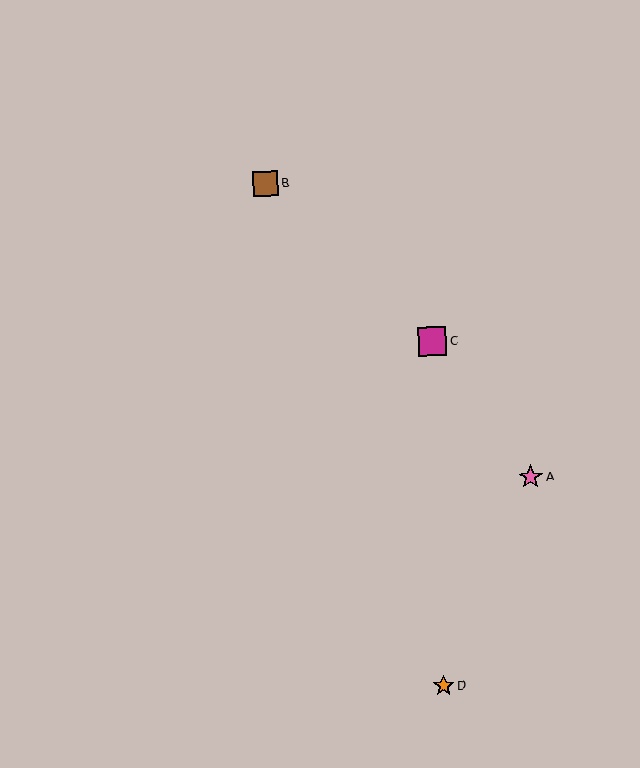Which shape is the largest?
The magenta square (labeled C) is the largest.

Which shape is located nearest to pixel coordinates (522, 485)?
The pink star (labeled A) at (531, 477) is nearest to that location.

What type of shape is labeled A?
Shape A is a pink star.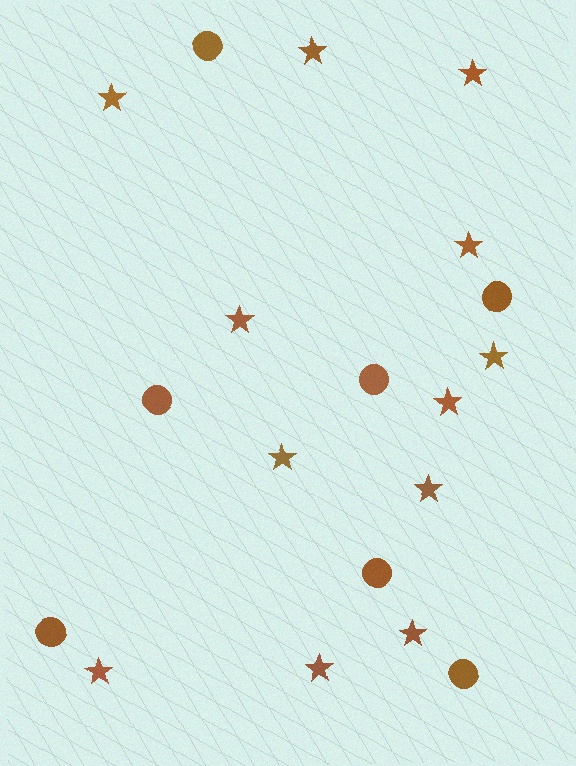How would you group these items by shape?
There are 2 groups: one group of circles (7) and one group of stars (12).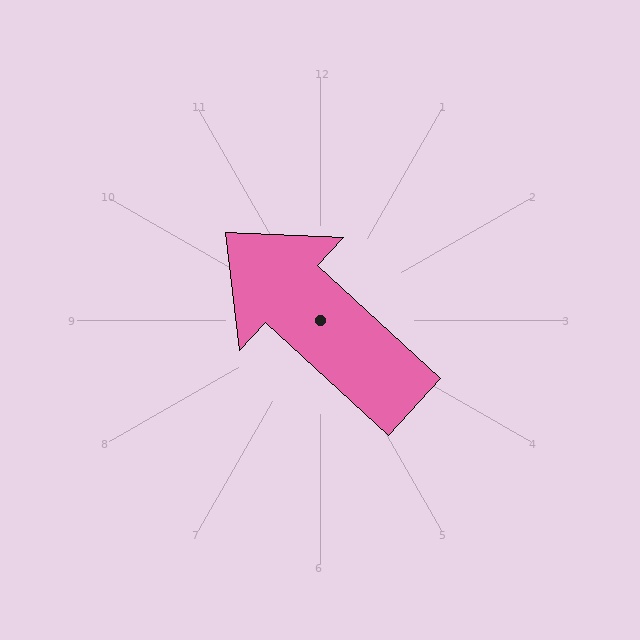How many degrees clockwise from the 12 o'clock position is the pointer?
Approximately 313 degrees.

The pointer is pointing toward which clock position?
Roughly 10 o'clock.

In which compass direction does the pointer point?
Northwest.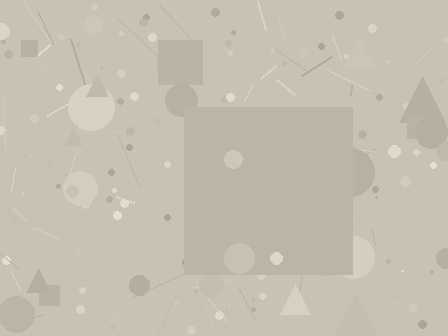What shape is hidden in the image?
A square is hidden in the image.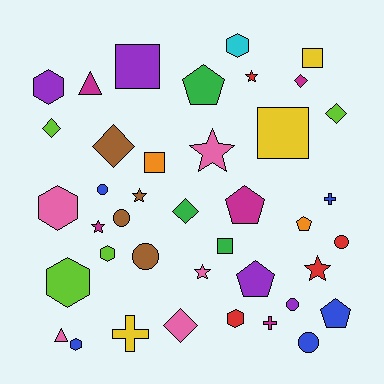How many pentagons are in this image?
There are 5 pentagons.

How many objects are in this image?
There are 40 objects.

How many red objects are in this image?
There are 4 red objects.